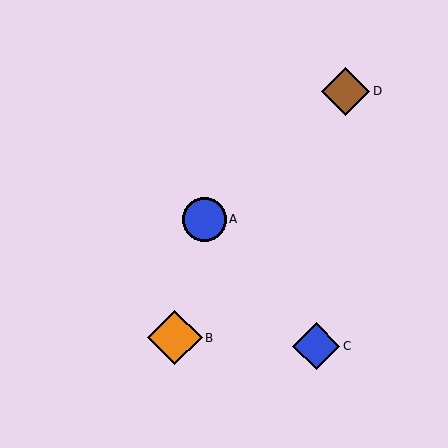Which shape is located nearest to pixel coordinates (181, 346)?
The orange diamond (labeled B) at (175, 338) is nearest to that location.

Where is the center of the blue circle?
The center of the blue circle is at (204, 219).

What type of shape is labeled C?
Shape C is a blue diamond.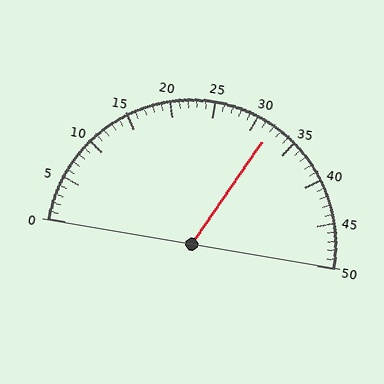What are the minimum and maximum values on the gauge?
The gauge ranges from 0 to 50.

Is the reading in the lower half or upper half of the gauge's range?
The reading is in the upper half of the range (0 to 50).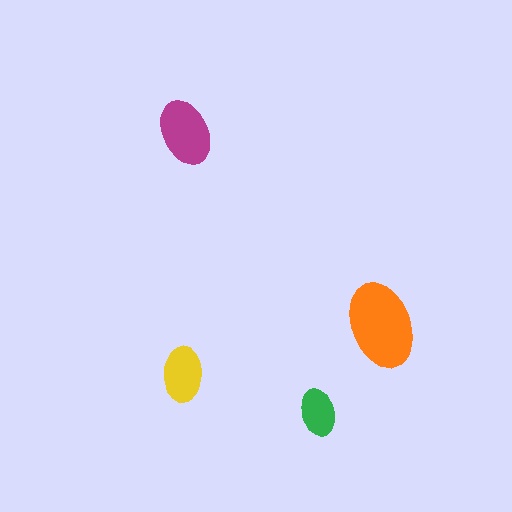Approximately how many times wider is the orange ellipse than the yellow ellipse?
About 1.5 times wider.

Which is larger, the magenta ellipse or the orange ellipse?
The orange one.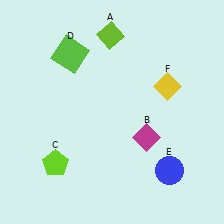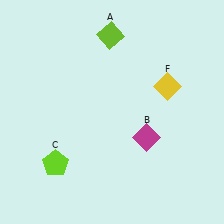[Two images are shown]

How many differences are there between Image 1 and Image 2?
There are 2 differences between the two images.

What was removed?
The blue circle (E), the lime square (D) were removed in Image 2.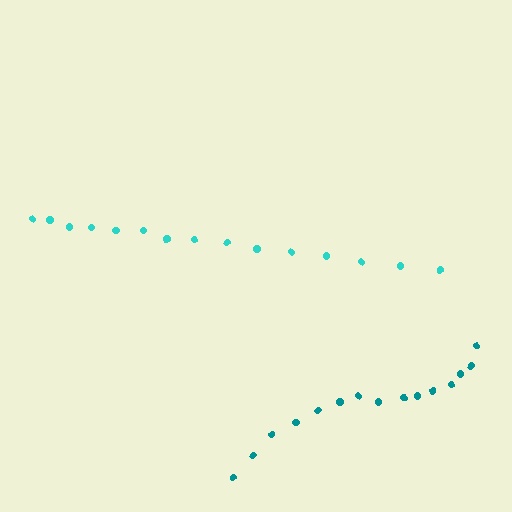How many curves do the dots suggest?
There are 2 distinct paths.